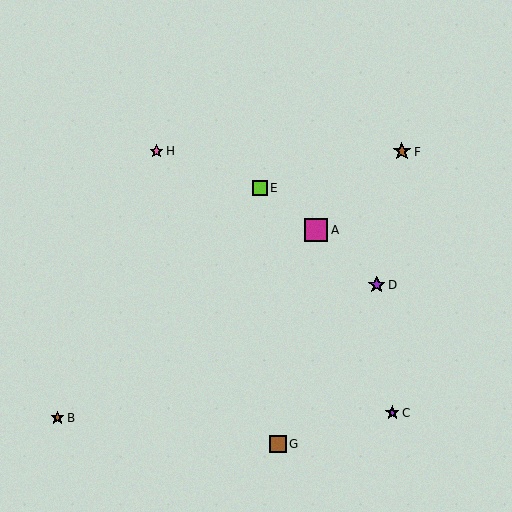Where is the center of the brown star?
The center of the brown star is at (402, 152).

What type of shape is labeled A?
Shape A is a magenta square.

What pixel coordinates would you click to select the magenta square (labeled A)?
Click at (316, 230) to select the magenta square A.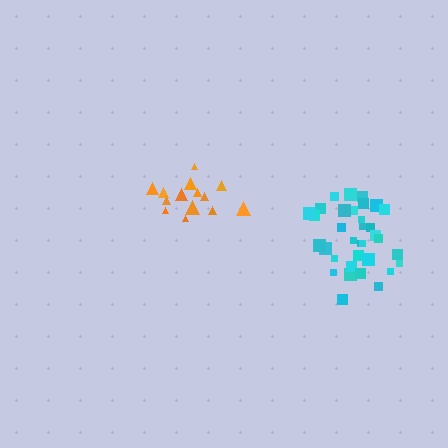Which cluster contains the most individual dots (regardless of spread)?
Cyan (34).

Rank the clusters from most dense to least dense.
cyan, orange.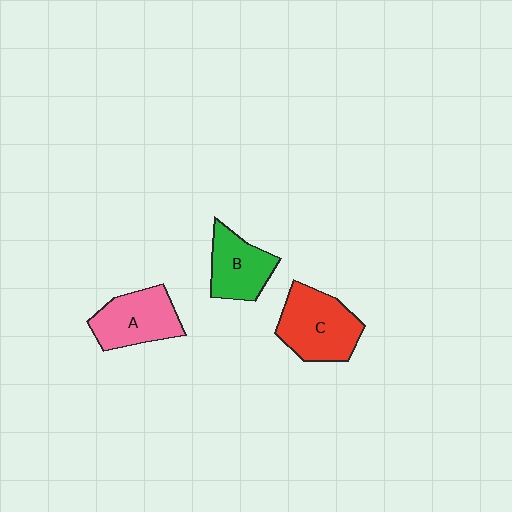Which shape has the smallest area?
Shape B (green).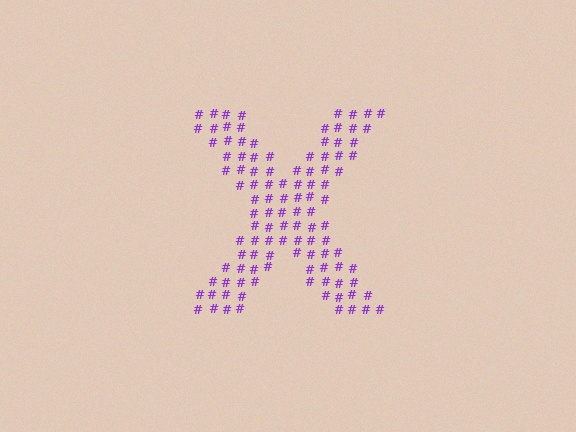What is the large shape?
The large shape is the letter X.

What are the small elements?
The small elements are hash symbols.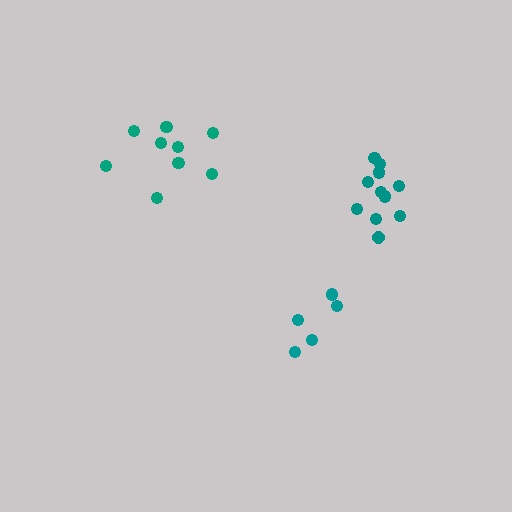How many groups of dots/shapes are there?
There are 3 groups.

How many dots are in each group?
Group 1: 9 dots, Group 2: 5 dots, Group 3: 11 dots (25 total).